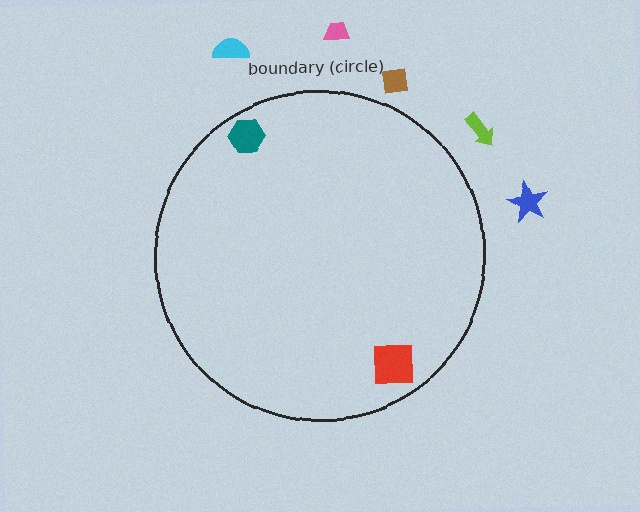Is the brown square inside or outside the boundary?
Outside.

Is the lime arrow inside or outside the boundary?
Outside.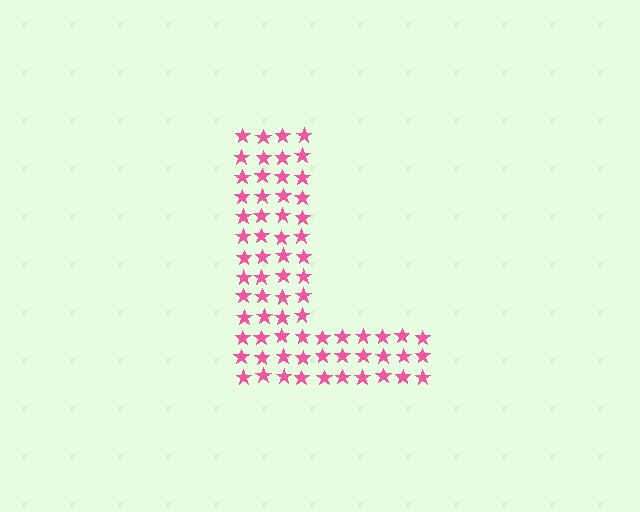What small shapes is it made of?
It is made of small stars.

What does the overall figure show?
The overall figure shows the letter L.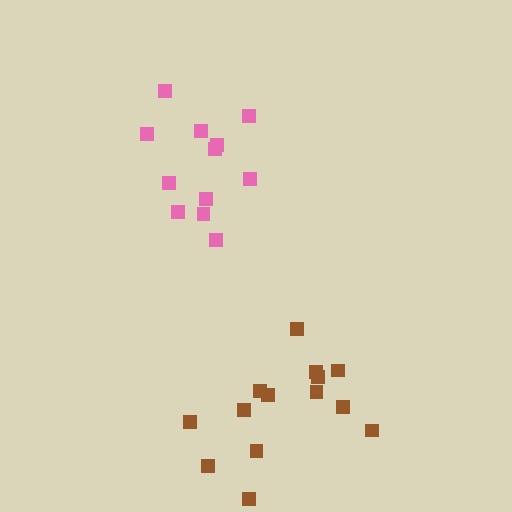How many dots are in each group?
Group 1: 12 dots, Group 2: 14 dots (26 total).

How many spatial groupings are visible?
There are 2 spatial groupings.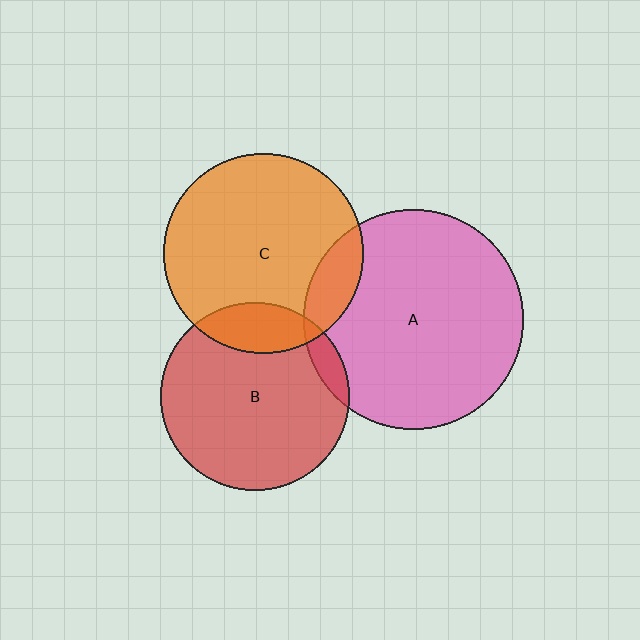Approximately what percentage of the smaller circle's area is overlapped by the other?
Approximately 15%.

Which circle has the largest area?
Circle A (pink).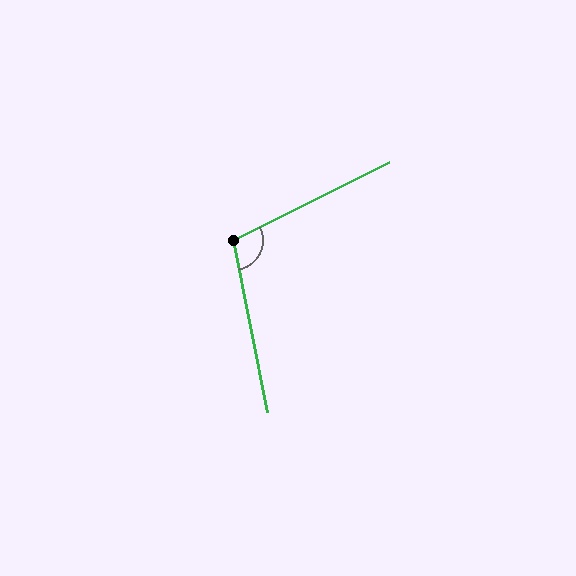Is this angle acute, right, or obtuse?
It is obtuse.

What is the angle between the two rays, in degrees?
Approximately 106 degrees.